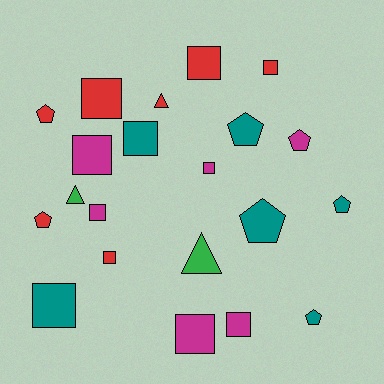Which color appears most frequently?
Red, with 7 objects.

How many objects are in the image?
There are 21 objects.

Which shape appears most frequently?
Square, with 11 objects.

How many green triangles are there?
There are 2 green triangles.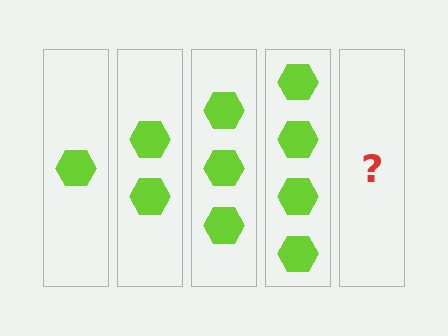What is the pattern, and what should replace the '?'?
The pattern is that each step adds one more hexagon. The '?' should be 5 hexagons.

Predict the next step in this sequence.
The next step is 5 hexagons.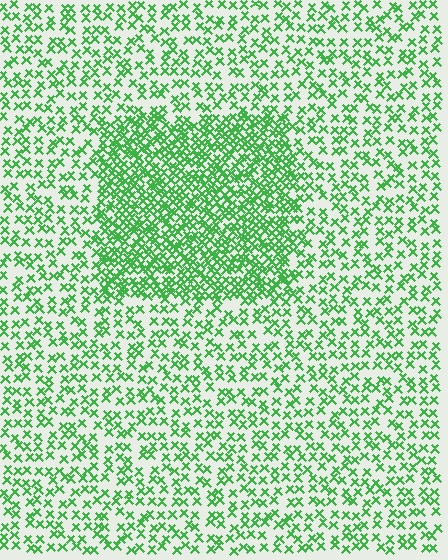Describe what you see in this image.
The image contains small green elements arranged at two different densities. A rectangle-shaped region is visible where the elements are more densely packed than the surrounding area.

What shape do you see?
I see a rectangle.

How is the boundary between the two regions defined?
The boundary is defined by a change in element density (approximately 2.2x ratio). All elements are the same color, size, and shape.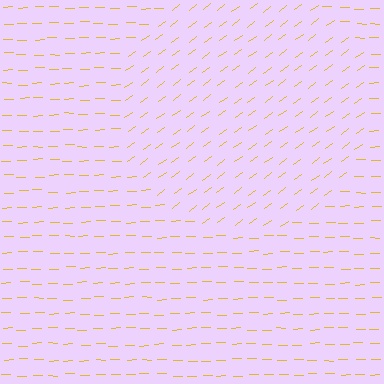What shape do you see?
I see a circle.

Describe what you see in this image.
The image is filled with small yellow line segments. A circle region in the image has lines oriented differently from the surrounding lines, creating a visible texture boundary.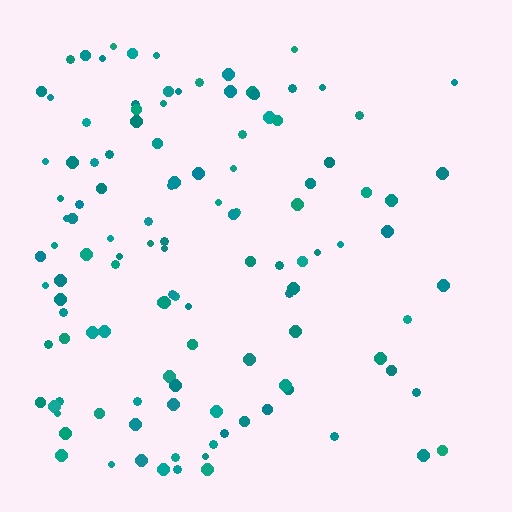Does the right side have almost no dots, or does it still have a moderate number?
Still a moderate number, just noticeably fewer than the left.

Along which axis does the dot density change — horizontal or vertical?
Horizontal.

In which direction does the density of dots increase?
From right to left, with the left side densest.